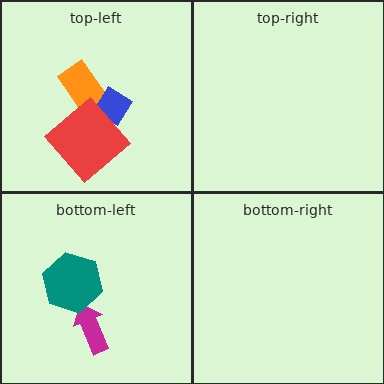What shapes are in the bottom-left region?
The magenta arrow, the teal hexagon.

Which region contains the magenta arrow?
The bottom-left region.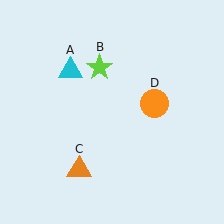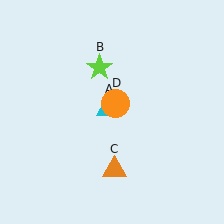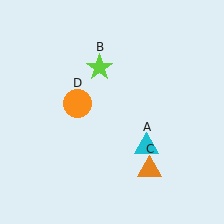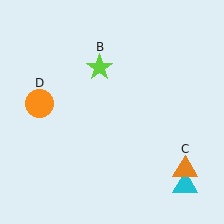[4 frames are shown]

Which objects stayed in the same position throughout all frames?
Lime star (object B) remained stationary.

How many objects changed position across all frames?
3 objects changed position: cyan triangle (object A), orange triangle (object C), orange circle (object D).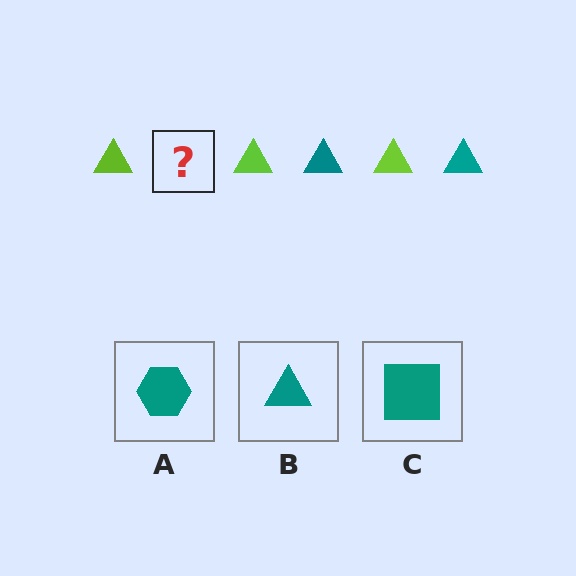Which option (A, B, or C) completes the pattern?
B.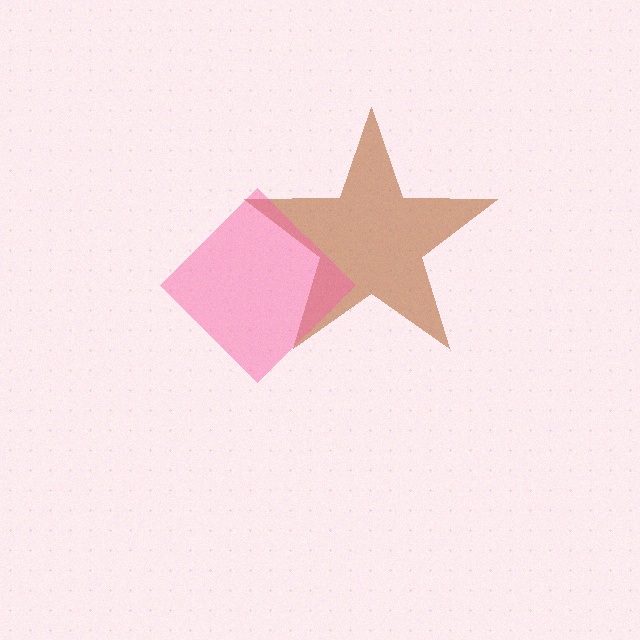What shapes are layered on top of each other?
The layered shapes are: a brown star, a pink diamond.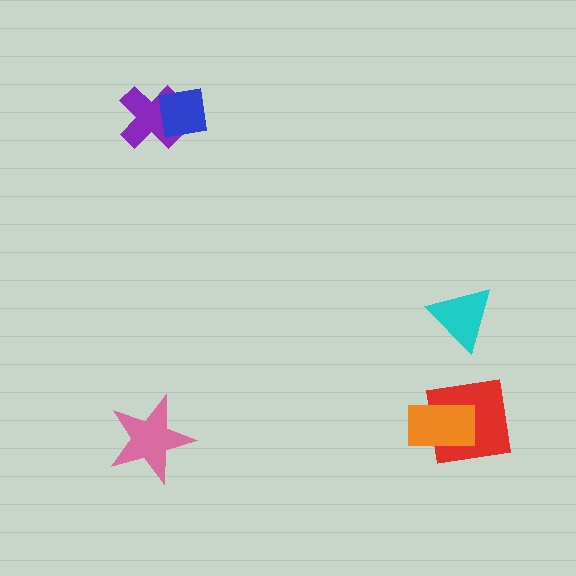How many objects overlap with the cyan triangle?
0 objects overlap with the cyan triangle.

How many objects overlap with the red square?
1 object overlaps with the red square.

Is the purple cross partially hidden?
Yes, it is partially covered by another shape.